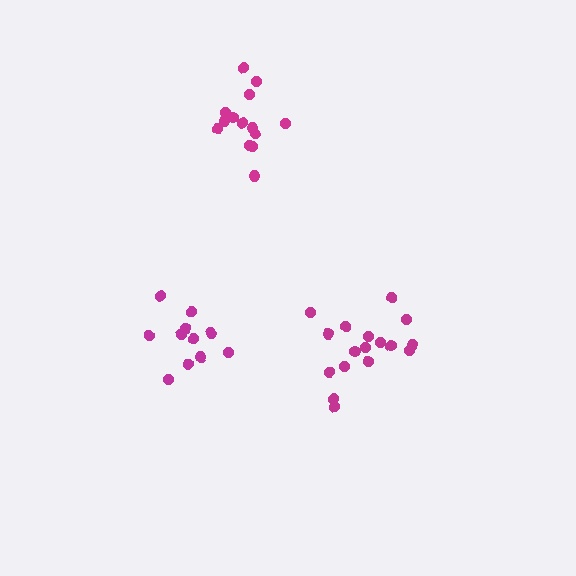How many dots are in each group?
Group 1: 17 dots, Group 2: 11 dots, Group 3: 14 dots (42 total).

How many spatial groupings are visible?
There are 3 spatial groupings.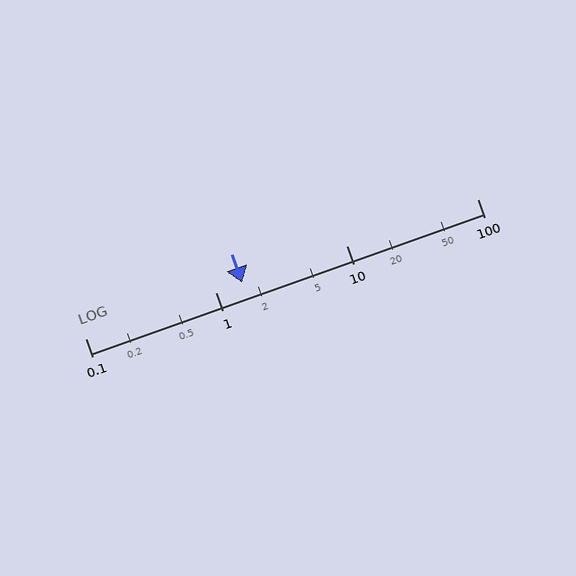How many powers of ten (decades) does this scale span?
The scale spans 3 decades, from 0.1 to 100.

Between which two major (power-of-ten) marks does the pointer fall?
The pointer is between 1 and 10.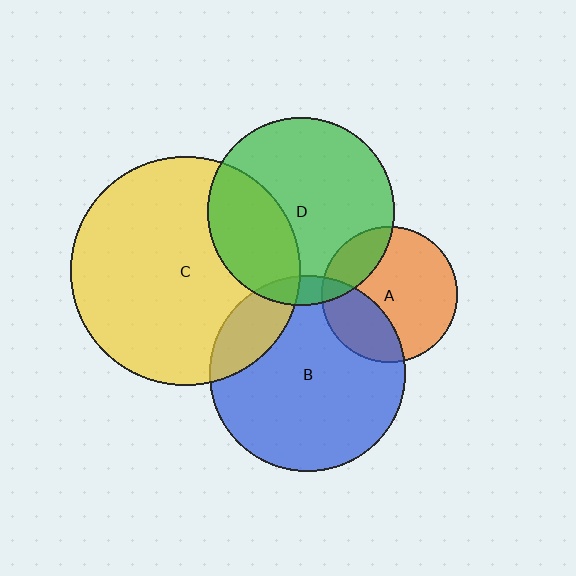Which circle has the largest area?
Circle C (yellow).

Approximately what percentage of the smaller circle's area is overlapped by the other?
Approximately 30%.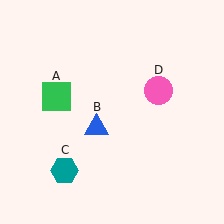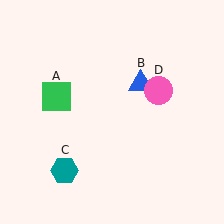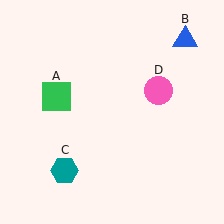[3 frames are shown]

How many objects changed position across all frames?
1 object changed position: blue triangle (object B).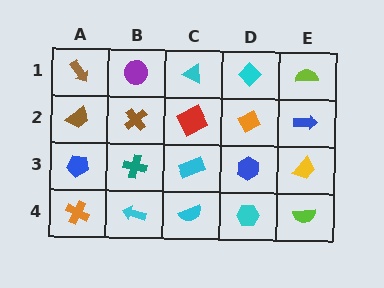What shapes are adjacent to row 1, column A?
A brown trapezoid (row 2, column A), a purple circle (row 1, column B).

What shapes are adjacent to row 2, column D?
A cyan diamond (row 1, column D), a blue hexagon (row 3, column D), a red square (row 2, column C), a blue arrow (row 2, column E).